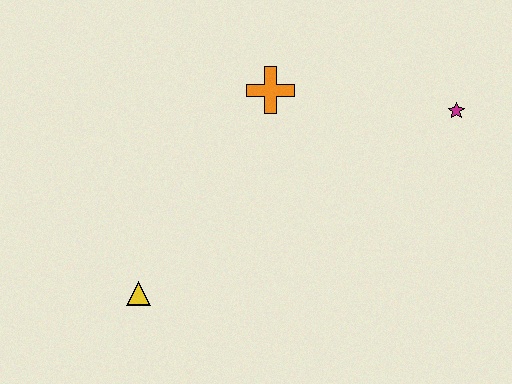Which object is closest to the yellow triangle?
The orange cross is closest to the yellow triangle.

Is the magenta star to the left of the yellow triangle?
No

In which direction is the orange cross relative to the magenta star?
The orange cross is to the left of the magenta star.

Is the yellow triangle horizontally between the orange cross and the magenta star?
No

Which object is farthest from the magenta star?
The yellow triangle is farthest from the magenta star.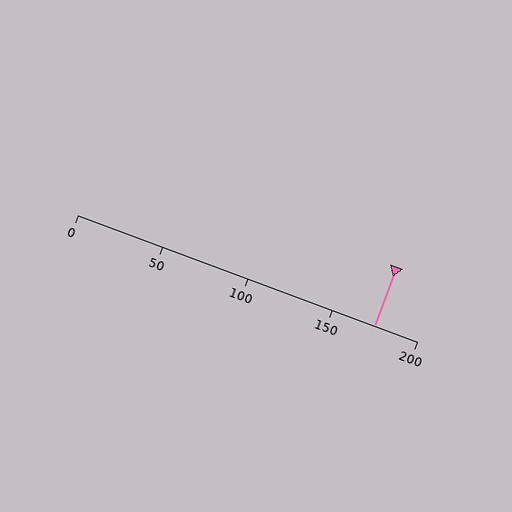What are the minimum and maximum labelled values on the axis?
The axis runs from 0 to 200.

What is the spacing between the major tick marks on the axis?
The major ticks are spaced 50 apart.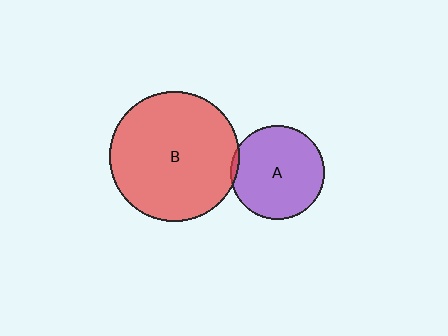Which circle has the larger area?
Circle B (red).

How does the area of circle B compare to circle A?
Approximately 1.9 times.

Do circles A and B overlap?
Yes.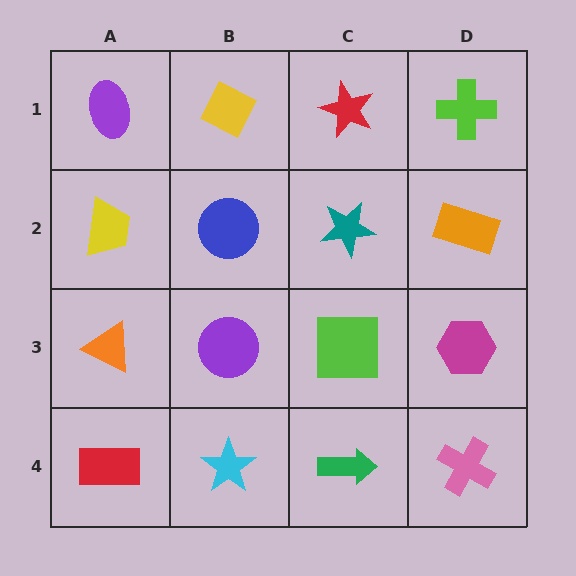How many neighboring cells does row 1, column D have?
2.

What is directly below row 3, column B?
A cyan star.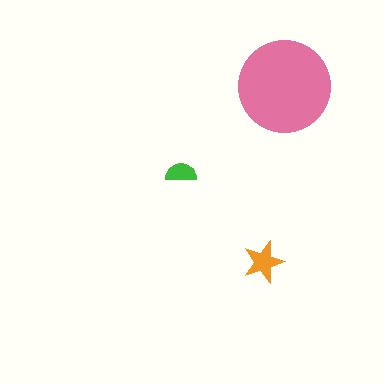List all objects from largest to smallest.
The pink circle, the orange star, the green semicircle.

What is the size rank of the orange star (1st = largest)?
2nd.